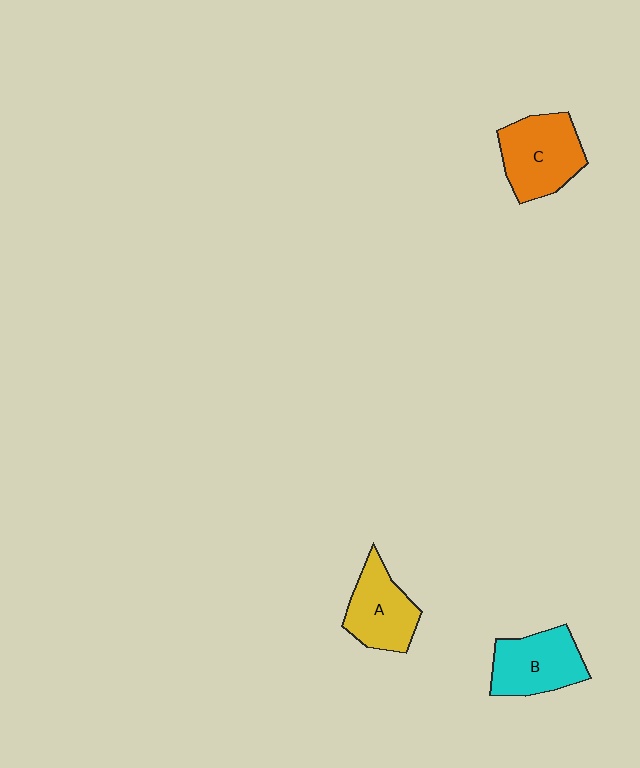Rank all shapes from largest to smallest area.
From largest to smallest: C (orange), B (cyan), A (yellow).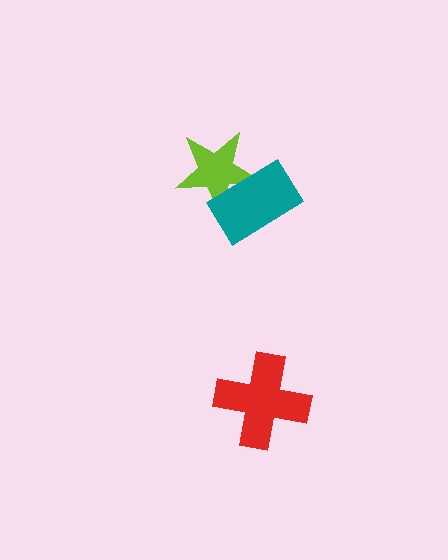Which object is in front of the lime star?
The teal rectangle is in front of the lime star.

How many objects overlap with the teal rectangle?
1 object overlaps with the teal rectangle.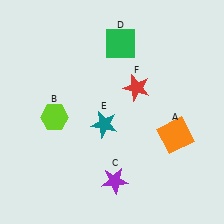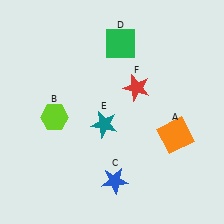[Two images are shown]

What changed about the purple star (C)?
In Image 1, C is purple. In Image 2, it changed to blue.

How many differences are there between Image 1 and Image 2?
There is 1 difference between the two images.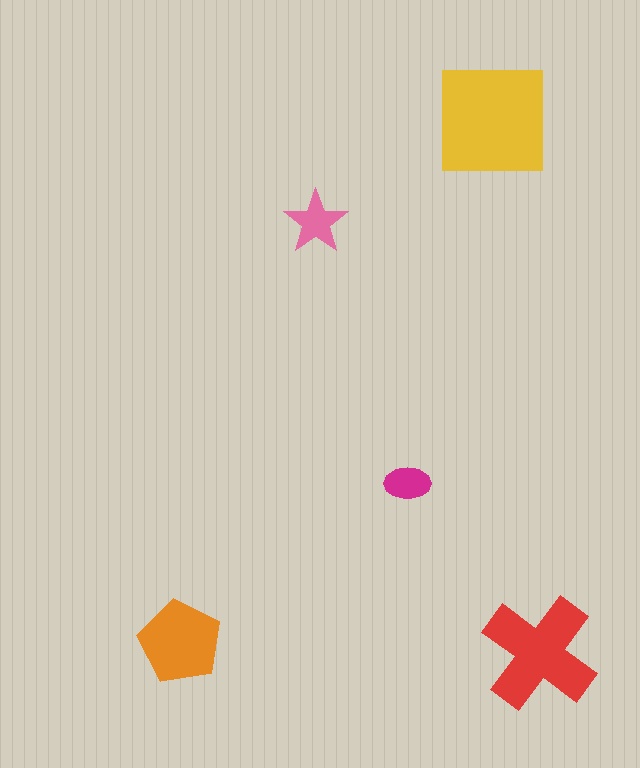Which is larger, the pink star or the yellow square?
The yellow square.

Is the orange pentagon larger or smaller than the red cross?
Smaller.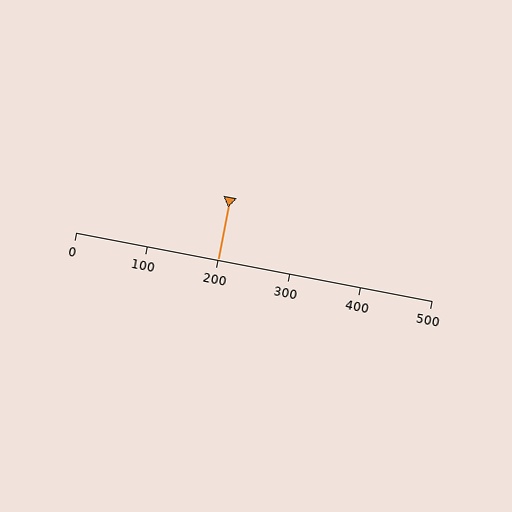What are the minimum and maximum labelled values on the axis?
The axis runs from 0 to 500.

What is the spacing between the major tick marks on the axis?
The major ticks are spaced 100 apart.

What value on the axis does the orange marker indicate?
The marker indicates approximately 200.